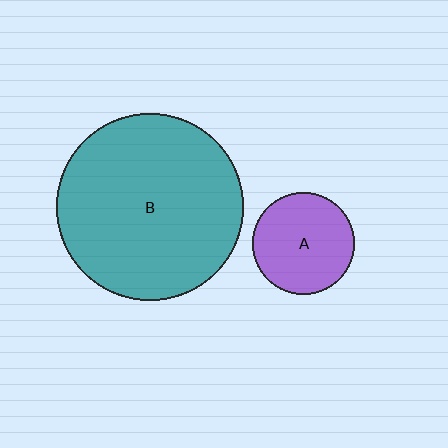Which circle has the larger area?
Circle B (teal).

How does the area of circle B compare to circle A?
Approximately 3.4 times.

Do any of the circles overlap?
No, none of the circles overlap.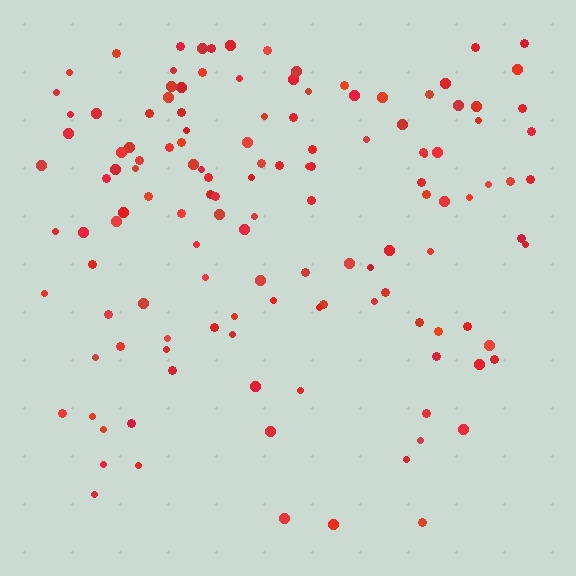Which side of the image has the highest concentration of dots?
The top.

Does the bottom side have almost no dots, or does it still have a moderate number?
Still a moderate number, just noticeably fewer than the top.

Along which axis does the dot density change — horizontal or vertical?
Vertical.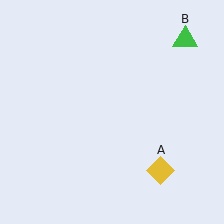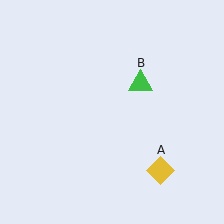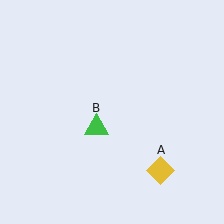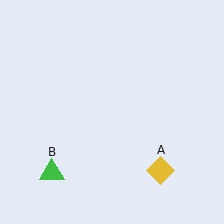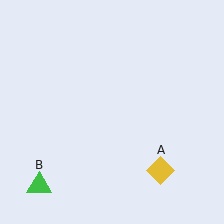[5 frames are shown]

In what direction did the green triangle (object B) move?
The green triangle (object B) moved down and to the left.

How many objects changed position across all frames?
1 object changed position: green triangle (object B).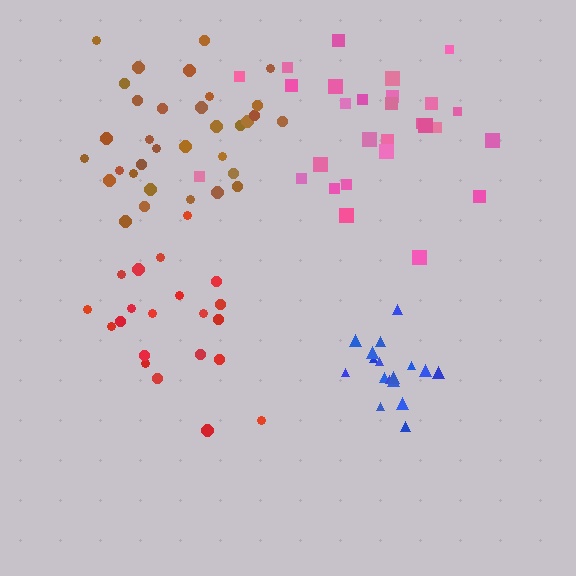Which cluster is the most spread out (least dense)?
Pink.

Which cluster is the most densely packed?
Blue.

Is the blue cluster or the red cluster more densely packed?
Blue.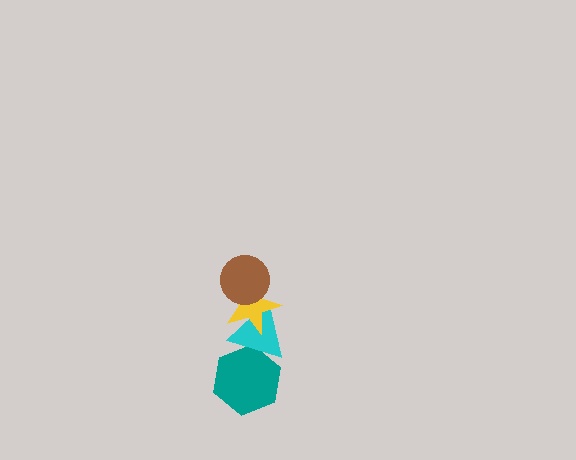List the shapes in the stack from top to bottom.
From top to bottom: the brown circle, the yellow star, the cyan triangle, the teal hexagon.